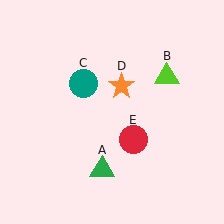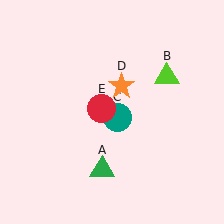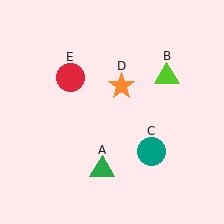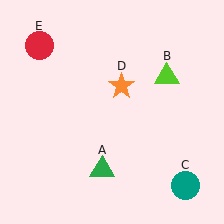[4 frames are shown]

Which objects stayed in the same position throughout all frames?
Green triangle (object A) and lime triangle (object B) and orange star (object D) remained stationary.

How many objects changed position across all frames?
2 objects changed position: teal circle (object C), red circle (object E).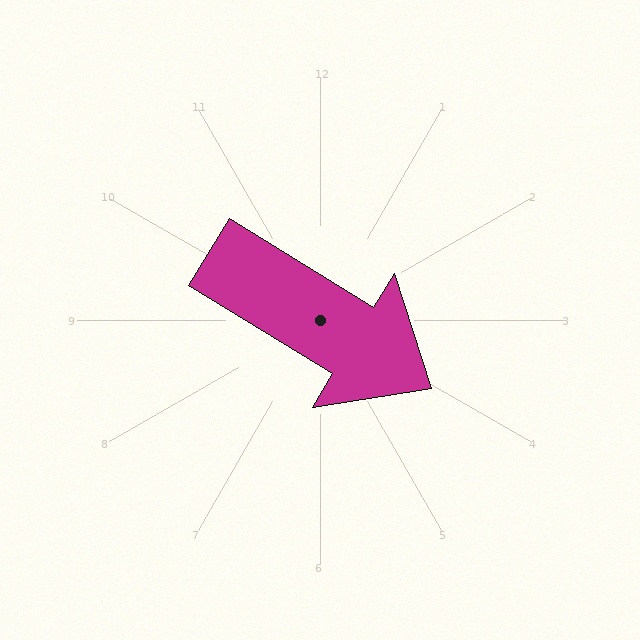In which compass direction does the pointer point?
Southeast.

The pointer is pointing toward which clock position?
Roughly 4 o'clock.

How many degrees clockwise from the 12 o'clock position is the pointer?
Approximately 122 degrees.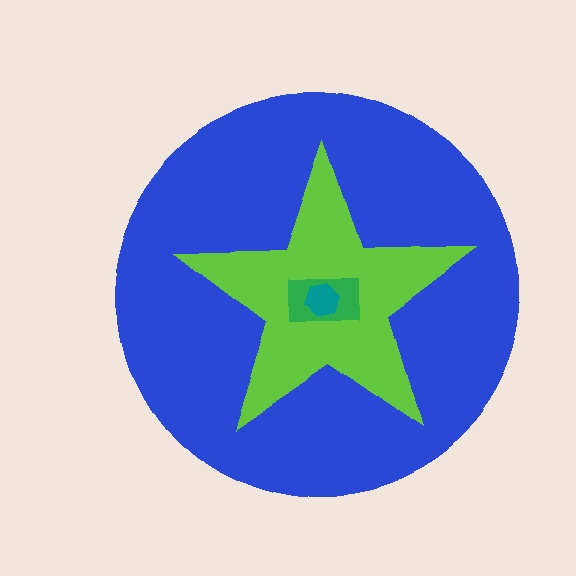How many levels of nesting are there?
4.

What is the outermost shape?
The blue circle.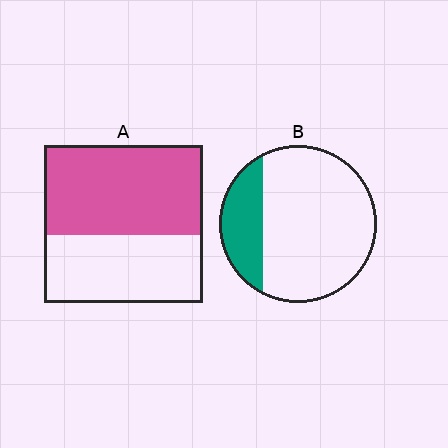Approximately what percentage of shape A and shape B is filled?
A is approximately 55% and B is approximately 25%.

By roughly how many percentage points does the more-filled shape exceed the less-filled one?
By roughly 35 percentage points (A over B).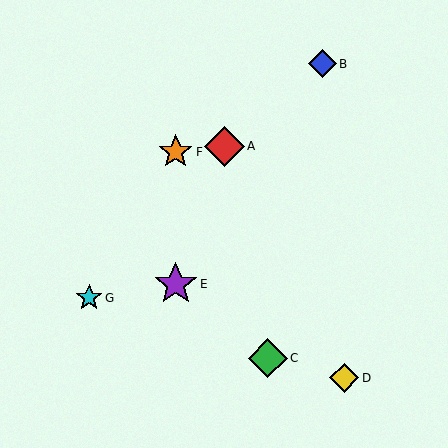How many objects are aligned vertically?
2 objects (E, F) are aligned vertically.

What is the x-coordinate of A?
Object A is at x≈224.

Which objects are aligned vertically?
Objects E, F are aligned vertically.